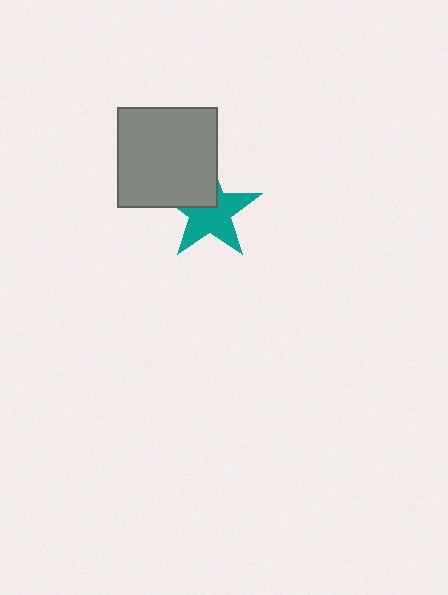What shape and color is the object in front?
The object in front is a gray square.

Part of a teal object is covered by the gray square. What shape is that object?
It is a star.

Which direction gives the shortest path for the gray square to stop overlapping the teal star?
Moving toward the upper-left gives the shortest separation.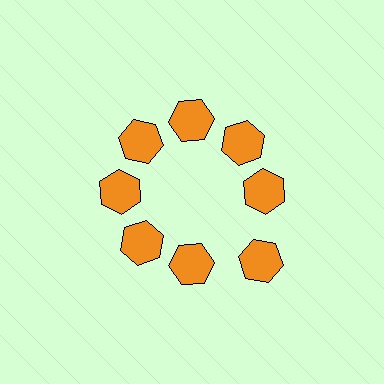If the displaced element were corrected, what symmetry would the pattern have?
It would have 8-fold rotational symmetry — the pattern would map onto itself every 45 degrees.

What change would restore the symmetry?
The symmetry would be restored by moving it inward, back onto the ring so that all 8 hexagons sit at equal angles and equal distance from the center.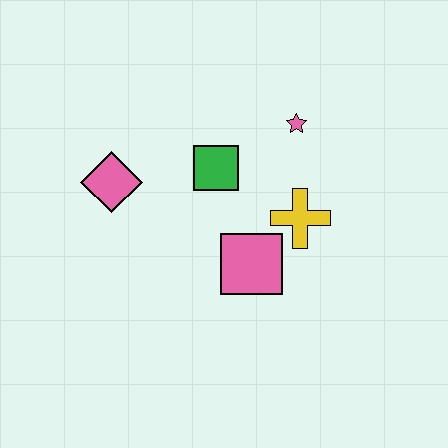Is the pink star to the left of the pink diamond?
No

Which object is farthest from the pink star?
The pink diamond is farthest from the pink star.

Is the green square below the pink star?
Yes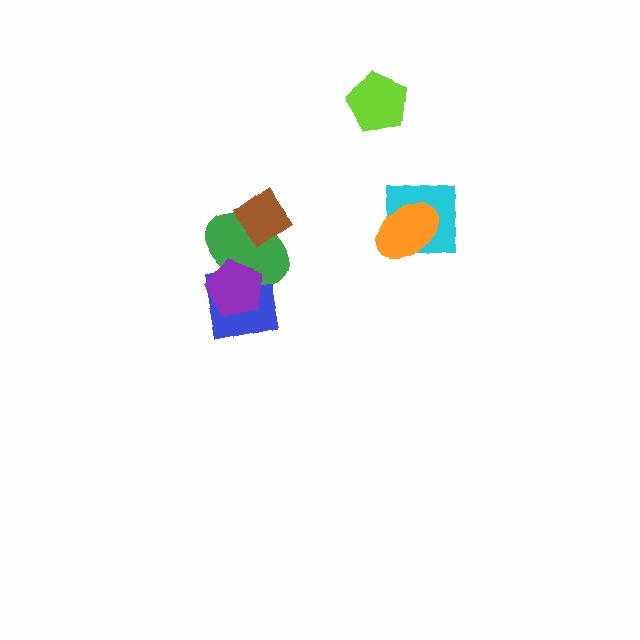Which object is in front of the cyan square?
The orange ellipse is in front of the cyan square.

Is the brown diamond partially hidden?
No, no other shape covers it.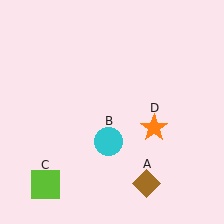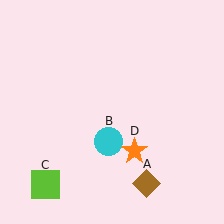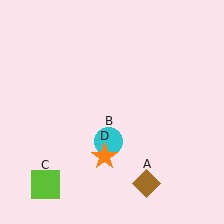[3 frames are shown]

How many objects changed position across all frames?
1 object changed position: orange star (object D).